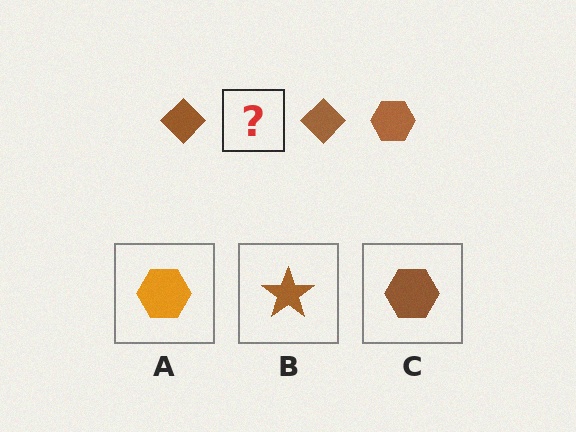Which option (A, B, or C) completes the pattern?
C.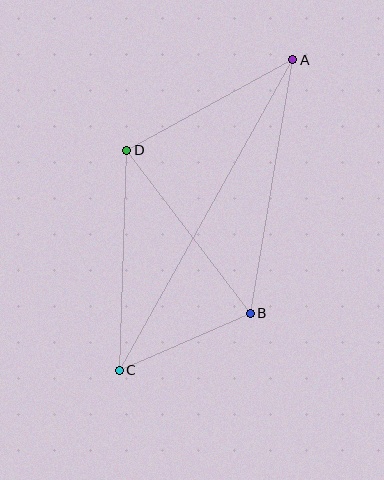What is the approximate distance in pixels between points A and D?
The distance between A and D is approximately 189 pixels.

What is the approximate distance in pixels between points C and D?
The distance between C and D is approximately 221 pixels.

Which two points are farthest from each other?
Points A and C are farthest from each other.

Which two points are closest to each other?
Points B and C are closest to each other.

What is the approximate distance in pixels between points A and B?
The distance between A and B is approximately 257 pixels.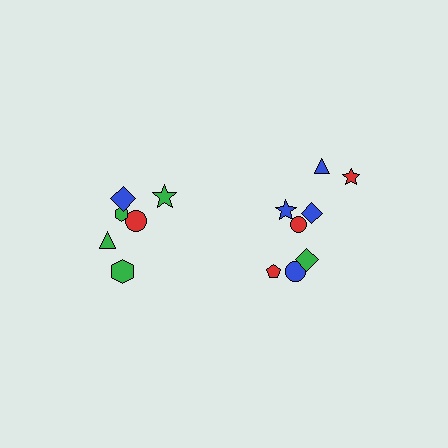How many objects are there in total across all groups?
There are 14 objects.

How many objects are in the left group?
There are 6 objects.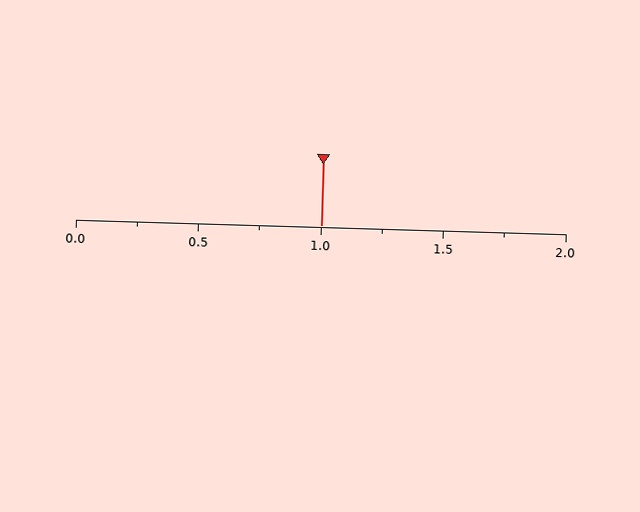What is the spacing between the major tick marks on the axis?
The major ticks are spaced 0.5 apart.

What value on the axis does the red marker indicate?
The marker indicates approximately 1.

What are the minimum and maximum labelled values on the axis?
The axis runs from 0.0 to 2.0.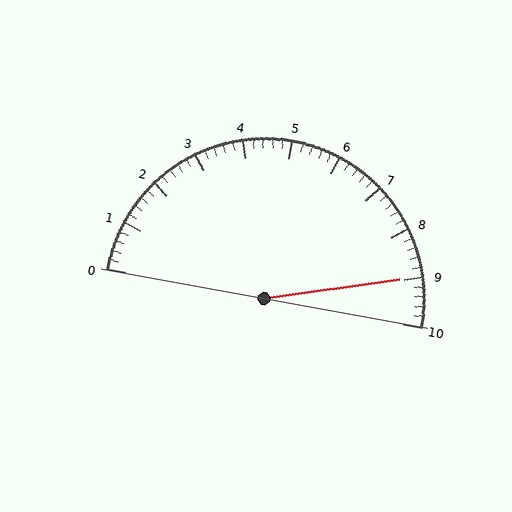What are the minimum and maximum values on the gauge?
The gauge ranges from 0 to 10.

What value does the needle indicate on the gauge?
The needle indicates approximately 9.0.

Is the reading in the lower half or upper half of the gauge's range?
The reading is in the upper half of the range (0 to 10).